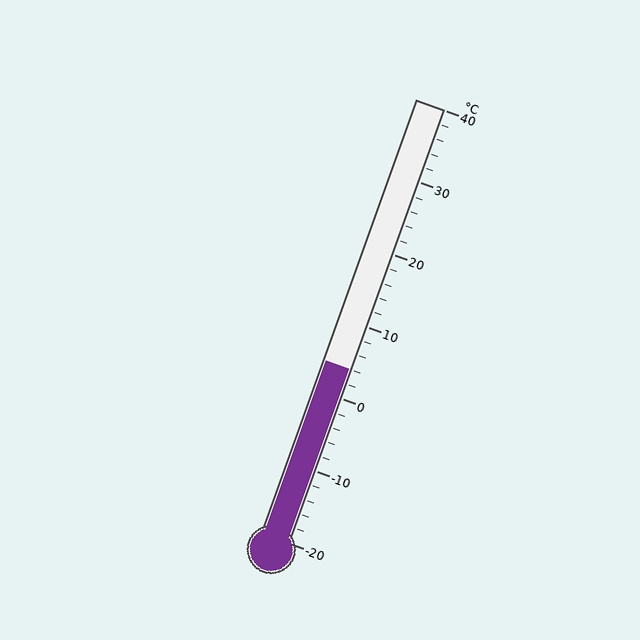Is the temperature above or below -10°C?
The temperature is above -10°C.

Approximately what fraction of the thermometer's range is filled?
The thermometer is filled to approximately 40% of its range.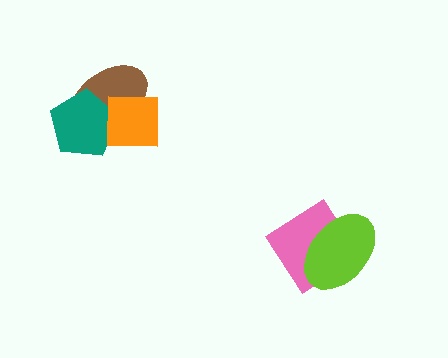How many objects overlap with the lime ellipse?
1 object overlaps with the lime ellipse.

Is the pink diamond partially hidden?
Yes, it is partially covered by another shape.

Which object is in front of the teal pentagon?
The orange square is in front of the teal pentagon.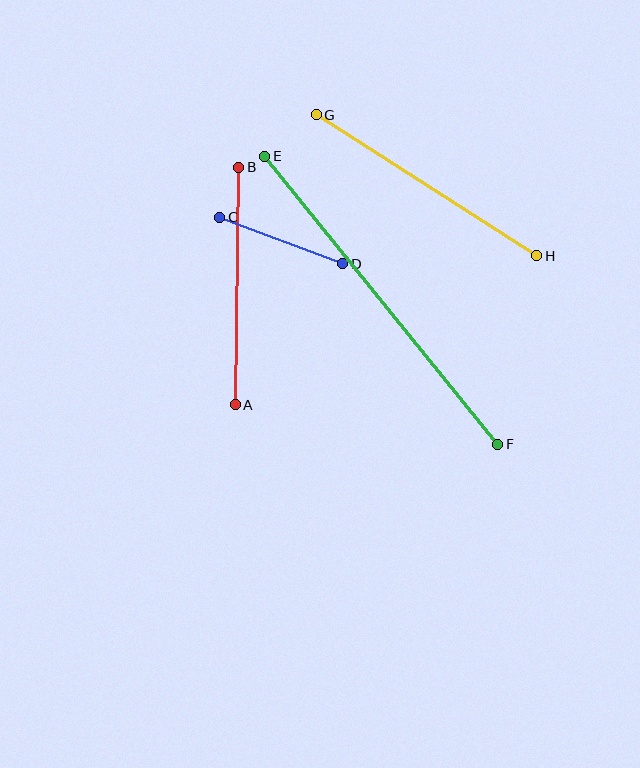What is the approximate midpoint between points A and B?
The midpoint is at approximately (237, 286) pixels.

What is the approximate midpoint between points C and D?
The midpoint is at approximately (281, 240) pixels.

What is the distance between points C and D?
The distance is approximately 132 pixels.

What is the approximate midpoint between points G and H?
The midpoint is at approximately (427, 185) pixels.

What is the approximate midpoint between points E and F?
The midpoint is at approximately (381, 300) pixels.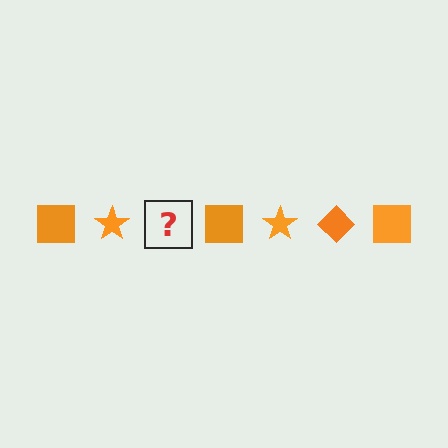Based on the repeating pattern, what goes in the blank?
The blank should be an orange diamond.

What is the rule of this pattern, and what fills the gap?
The rule is that the pattern cycles through square, star, diamond shapes in orange. The gap should be filled with an orange diamond.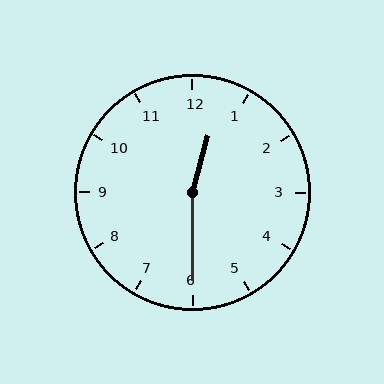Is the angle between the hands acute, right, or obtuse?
It is obtuse.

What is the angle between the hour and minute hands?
Approximately 165 degrees.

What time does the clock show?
12:30.